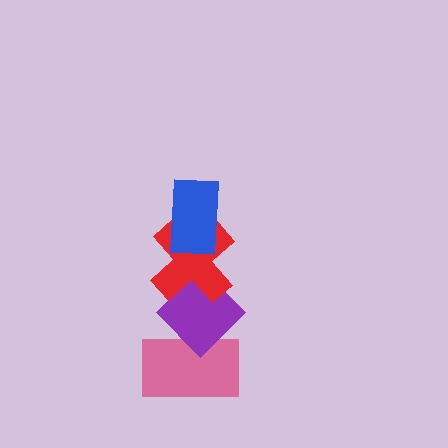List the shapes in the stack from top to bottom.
From top to bottom: the blue rectangle, the red cross, the purple diamond, the pink rectangle.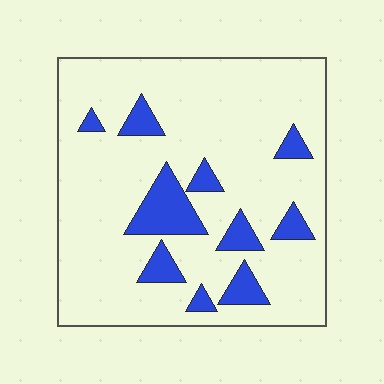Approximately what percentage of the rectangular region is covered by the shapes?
Approximately 15%.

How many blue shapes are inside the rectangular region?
10.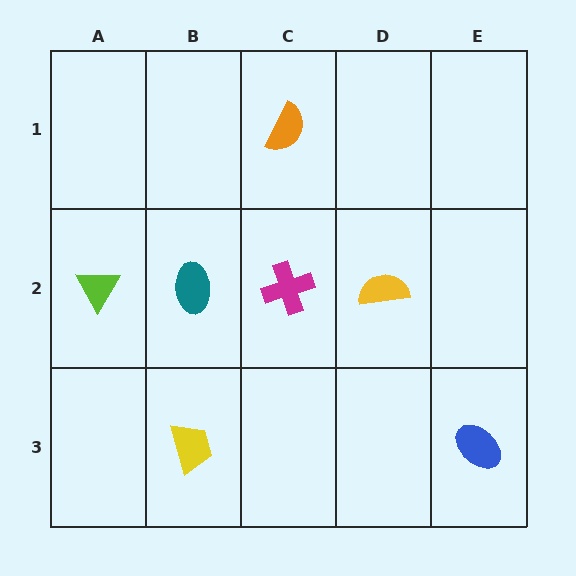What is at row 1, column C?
An orange semicircle.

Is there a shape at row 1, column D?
No, that cell is empty.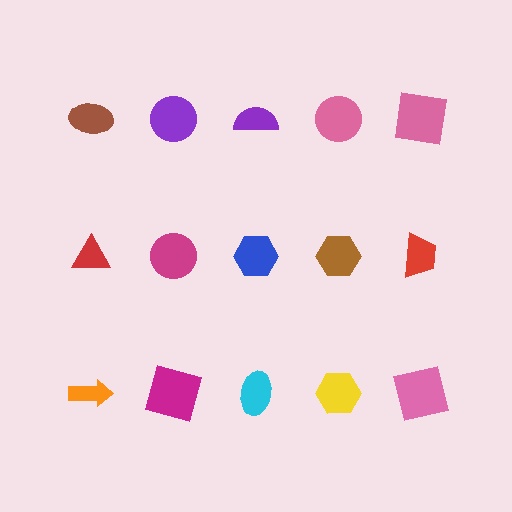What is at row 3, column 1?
An orange arrow.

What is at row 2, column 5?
A red trapezoid.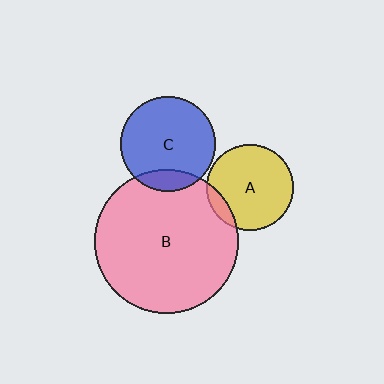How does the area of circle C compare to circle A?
Approximately 1.2 times.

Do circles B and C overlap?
Yes.